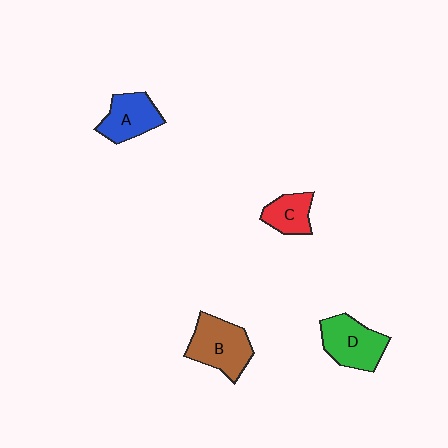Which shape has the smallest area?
Shape C (red).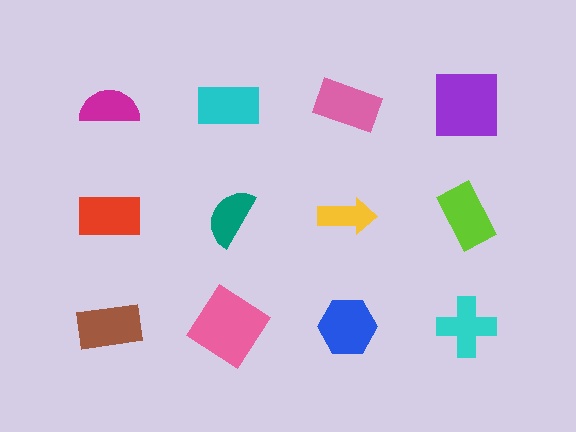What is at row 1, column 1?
A magenta semicircle.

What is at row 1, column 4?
A purple square.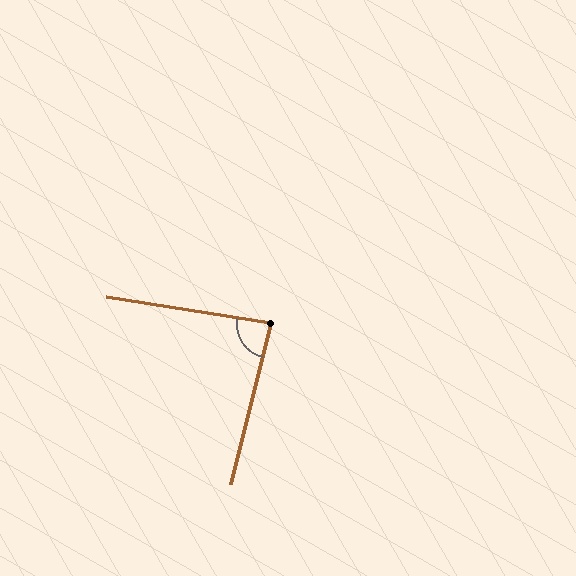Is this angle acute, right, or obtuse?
It is approximately a right angle.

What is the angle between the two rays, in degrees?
Approximately 85 degrees.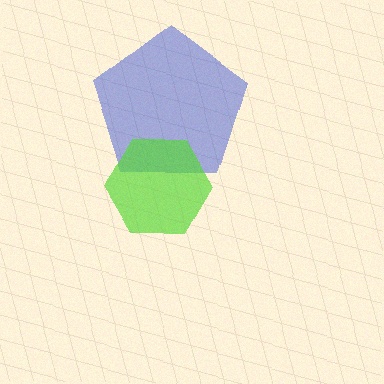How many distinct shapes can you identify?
There are 2 distinct shapes: a blue pentagon, a lime hexagon.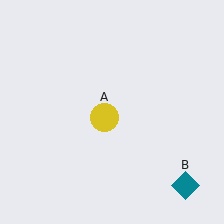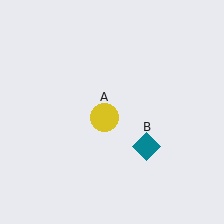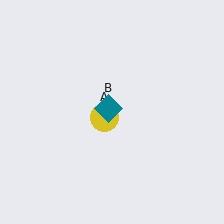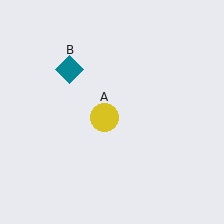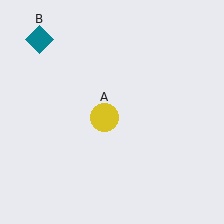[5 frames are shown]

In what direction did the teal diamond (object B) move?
The teal diamond (object B) moved up and to the left.